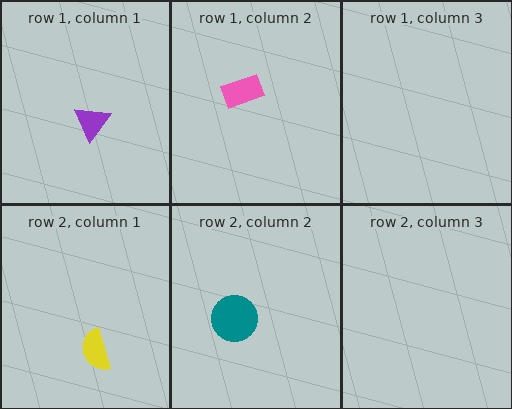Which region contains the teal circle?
The row 2, column 2 region.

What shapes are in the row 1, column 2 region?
The pink rectangle.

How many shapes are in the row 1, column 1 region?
1.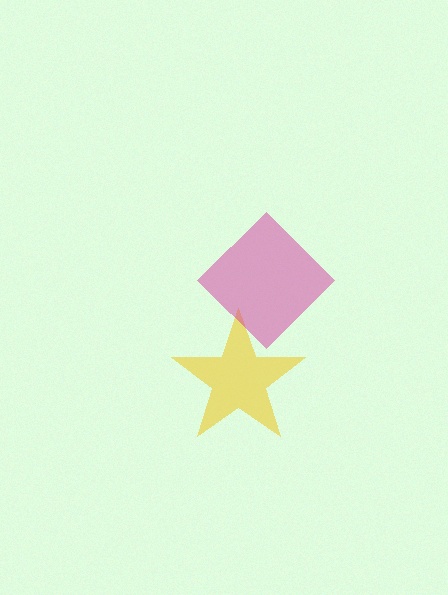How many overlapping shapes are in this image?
There are 2 overlapping shapes in the image.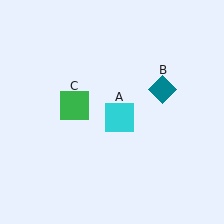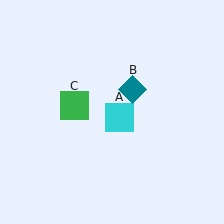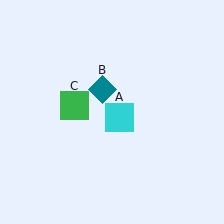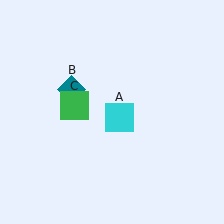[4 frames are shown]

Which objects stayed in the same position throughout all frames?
Cyan square (object A) and green square (object C) remained stationary.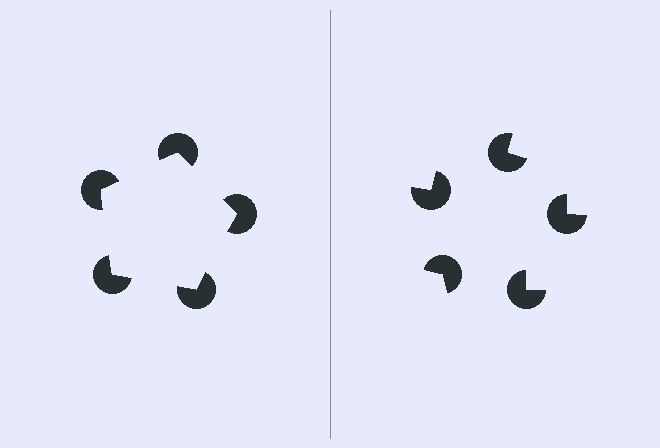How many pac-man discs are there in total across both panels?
10 — 5 on each side.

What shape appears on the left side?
An illusory pentagon.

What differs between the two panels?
The pac-man discs are positioned identically on both sides; only the wedge orientations differ. On the left they align to a pentagon; on the right they are misaligned.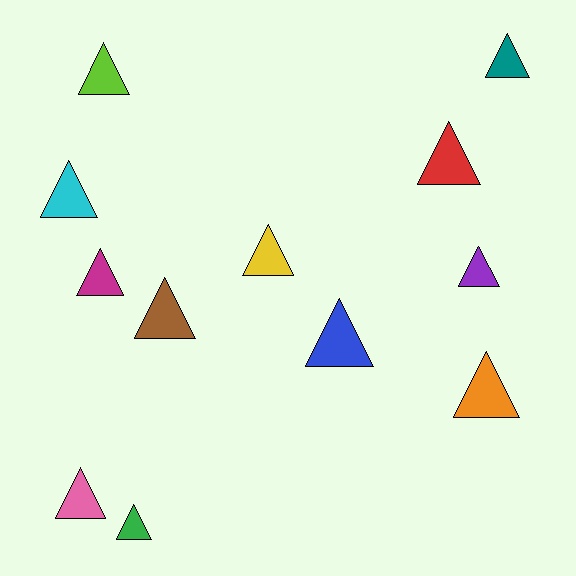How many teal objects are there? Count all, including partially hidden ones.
There is 1 teal object.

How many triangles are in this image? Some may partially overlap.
There are 12 triangles.